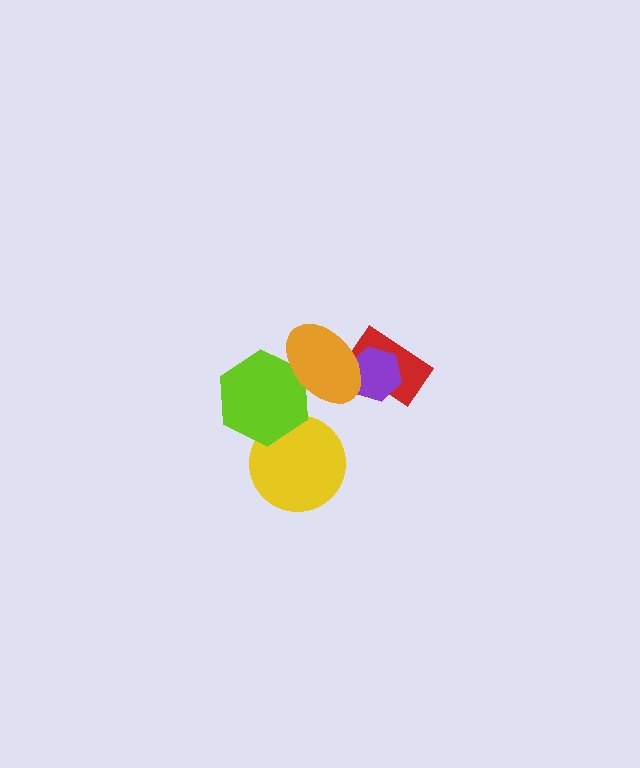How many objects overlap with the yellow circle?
1 object overlaps with the yellow circle.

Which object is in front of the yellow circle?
The lime hexagon is in front of the yellow circle.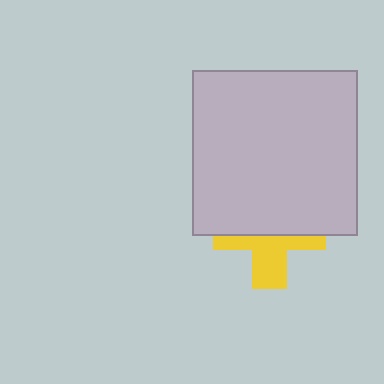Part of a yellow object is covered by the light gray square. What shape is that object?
It is a cross.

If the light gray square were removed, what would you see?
You would see the complete yellow cross.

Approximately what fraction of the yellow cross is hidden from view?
Roughly 55% of the yellow cross is hidden behind the light gray square.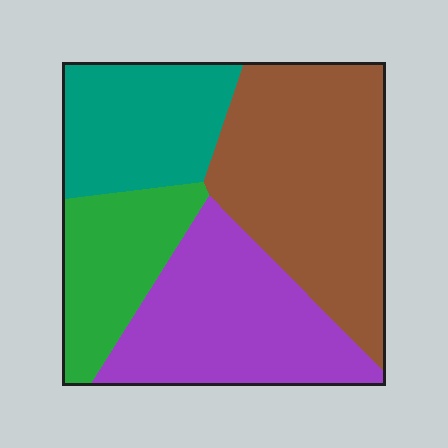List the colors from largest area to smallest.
From largest to smallest: brown, purple, teal, green.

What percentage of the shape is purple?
Purple takes up about one quarter (1/4) of the shape.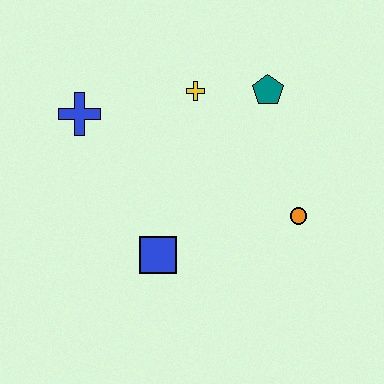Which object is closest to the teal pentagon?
The yellow cross is closest to the teal pentagon.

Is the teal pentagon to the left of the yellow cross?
No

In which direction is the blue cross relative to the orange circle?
The blue cross is to the left of the orange circle.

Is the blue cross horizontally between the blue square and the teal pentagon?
No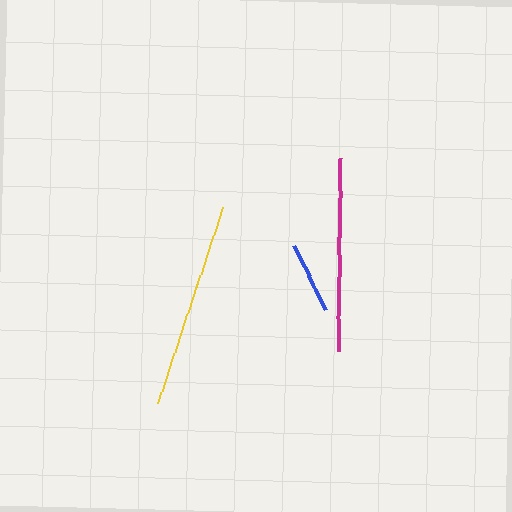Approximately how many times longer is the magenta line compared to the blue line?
The magenta line is approximately 2.7 times the length of the blue line.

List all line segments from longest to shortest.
From longest to shortest: yellow, magenta, blue.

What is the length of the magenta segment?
The magenta segment is approximately 193 pixels long.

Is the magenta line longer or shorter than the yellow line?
The yellow line is longer than the magenta line.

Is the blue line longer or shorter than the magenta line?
The magenta line is longer than the blue line.